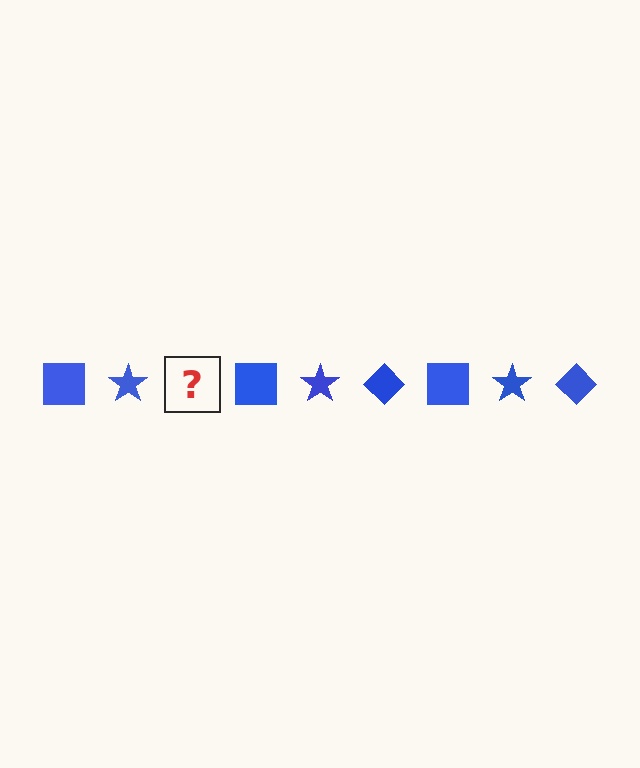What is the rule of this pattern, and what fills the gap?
The rule is that the pattern cycles through square, star, diamond shapes in blue. The gap should be filled with a blue diamond.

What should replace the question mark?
The question mark should be replaced with a blue diamond.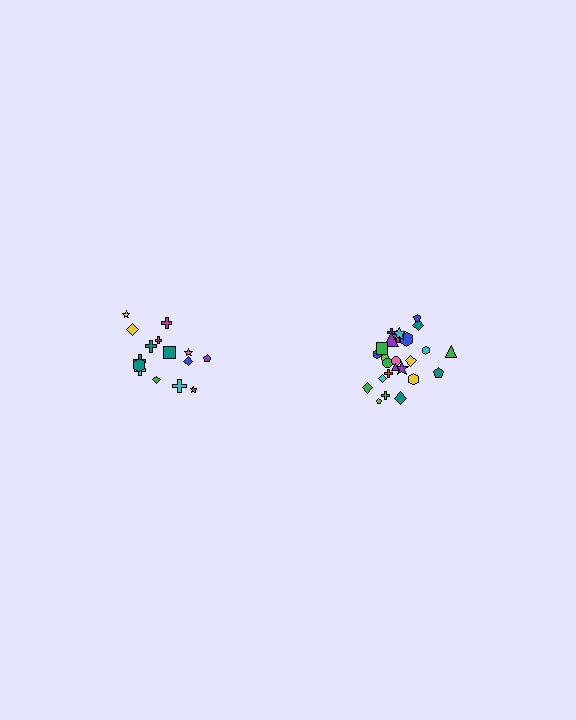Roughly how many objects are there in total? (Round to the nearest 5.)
Roughly 40 objects in total.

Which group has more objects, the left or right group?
The right group.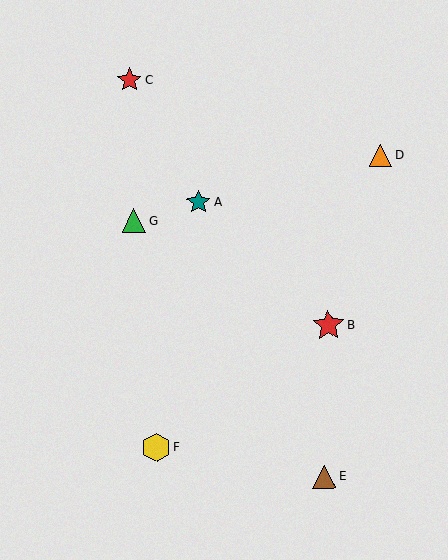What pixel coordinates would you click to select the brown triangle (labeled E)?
Click at (324, 476) to select the brown triangle E.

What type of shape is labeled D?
Shape D is an orange triangle.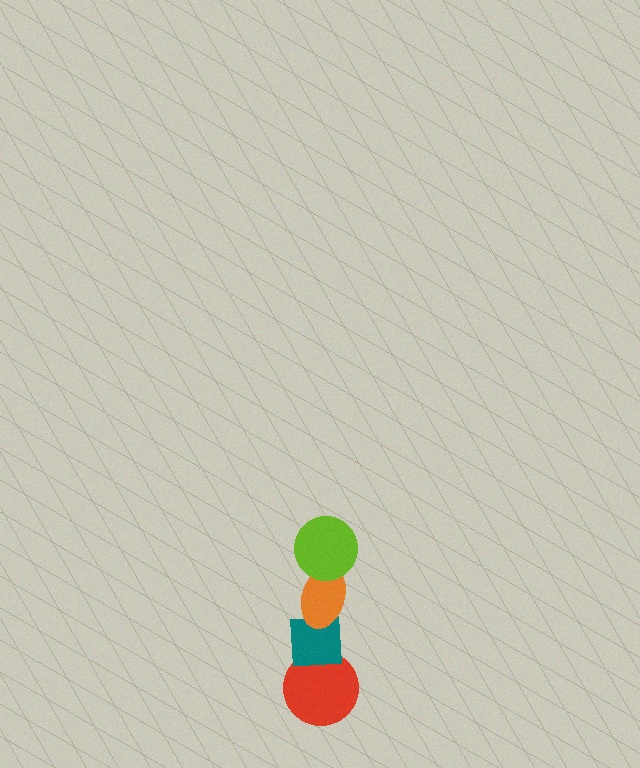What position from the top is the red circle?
The red circle is 4th from the top.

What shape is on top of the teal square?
The orange ellipse is on top of the teal square.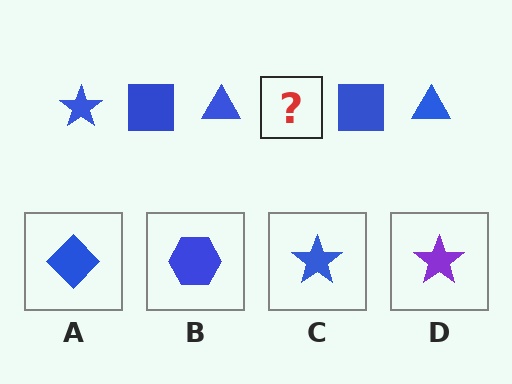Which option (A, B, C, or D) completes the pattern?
C.